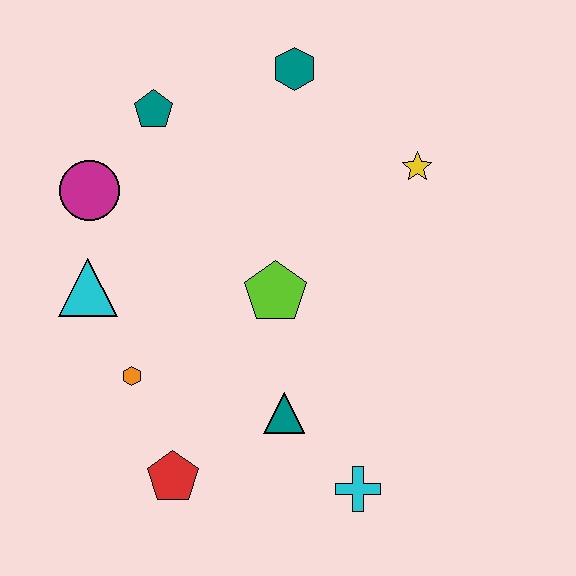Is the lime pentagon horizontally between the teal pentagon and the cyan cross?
Yes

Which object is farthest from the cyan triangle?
The yellow star is farthest from the cyan triangle.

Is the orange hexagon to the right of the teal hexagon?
No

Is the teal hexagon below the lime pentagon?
No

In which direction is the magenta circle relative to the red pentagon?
The magenta circle is above the red pentagon.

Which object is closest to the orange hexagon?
The cyan triangle is closest to the orange hexagon.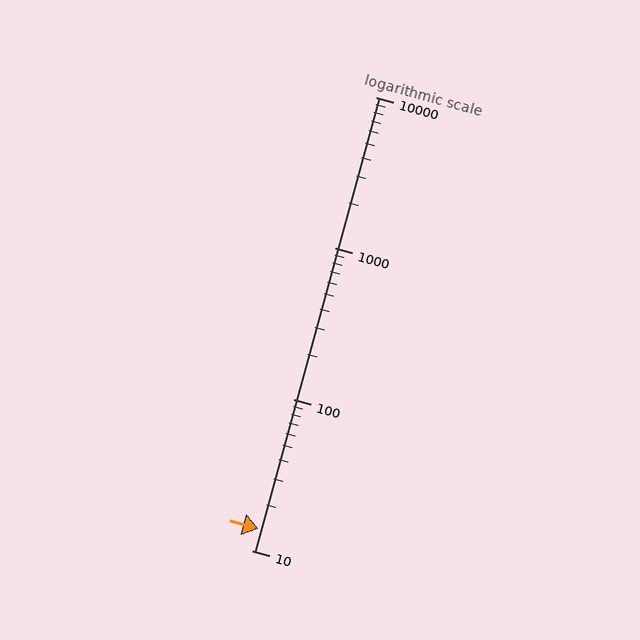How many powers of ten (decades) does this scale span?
The scale spans 3 decades, from 10 to 10000.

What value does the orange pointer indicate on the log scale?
The pointer indicates approximately 14.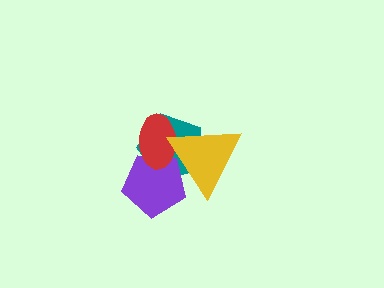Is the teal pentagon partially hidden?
Yes, it is partially covered by another shape.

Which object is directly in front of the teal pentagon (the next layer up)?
The purple pentagon is directly in front of the teal pentagon.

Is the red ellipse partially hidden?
Yes, it is partially covered by another shape.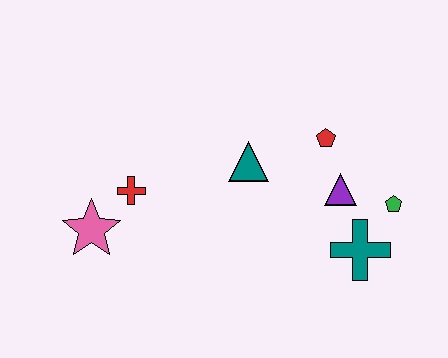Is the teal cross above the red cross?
No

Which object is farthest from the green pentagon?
The pink star is farthest from the green pentagon.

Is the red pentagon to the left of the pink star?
No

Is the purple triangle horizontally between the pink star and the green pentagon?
Yes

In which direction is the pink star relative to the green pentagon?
The pink star is to the left of the green pentagon.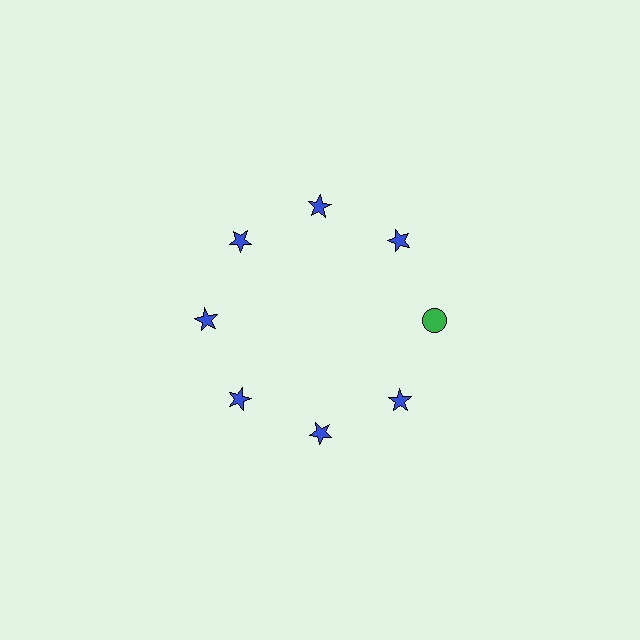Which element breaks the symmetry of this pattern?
The green circle at roughly the 3 o'clock position breaks the symmetry. All other shapes are blue stars.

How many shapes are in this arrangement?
There are 8 shapes arranged in a ring pattern.